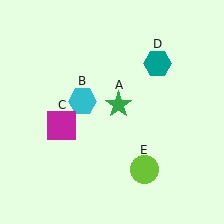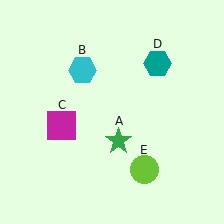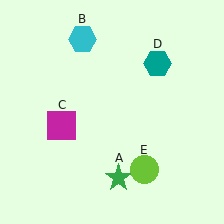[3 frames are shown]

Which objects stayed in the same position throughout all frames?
Magenta square (object C) and teal hexagon (object D) and lime circle (object E) remained stationary.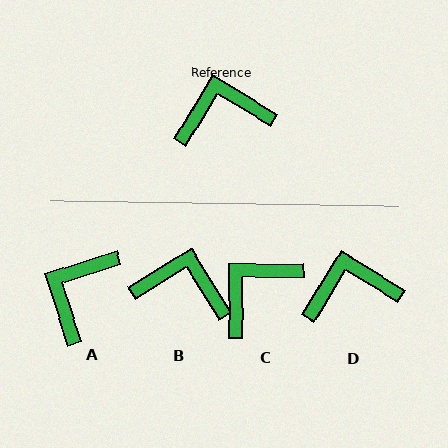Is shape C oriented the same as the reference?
No, it is off by about 31 degrees.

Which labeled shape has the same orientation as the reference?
D.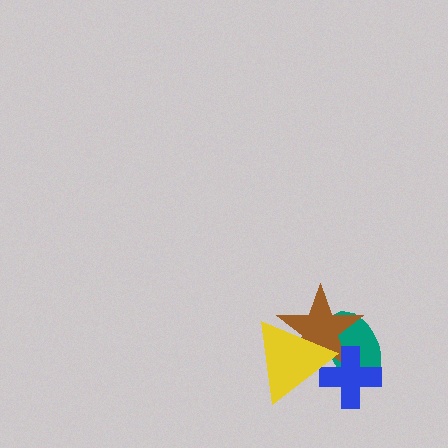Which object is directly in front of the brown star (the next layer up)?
The blue cross is directly in front of the brown star.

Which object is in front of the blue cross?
The yellow triangle is in front of the blue cross.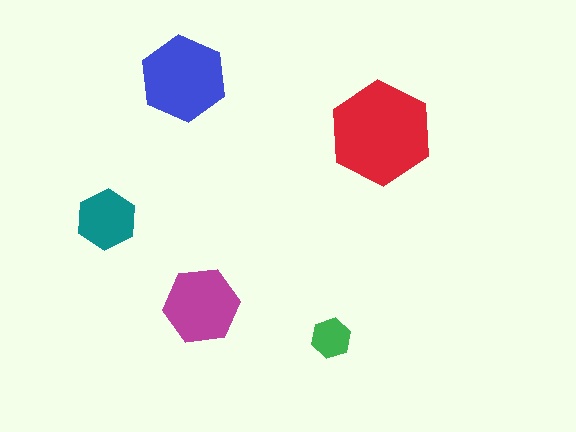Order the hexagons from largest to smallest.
the red one, the blue one, the magenta one, the teal one, the green one.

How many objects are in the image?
There are 5 objects in the image.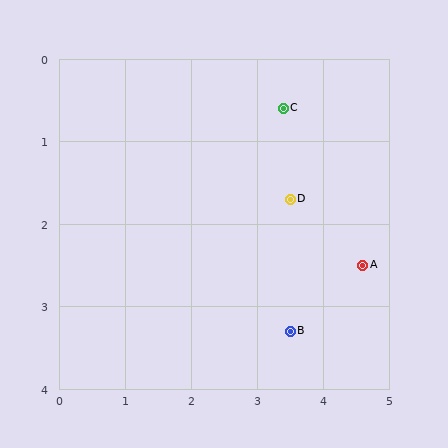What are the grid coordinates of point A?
Point A is at approximately (4.6, 2.5).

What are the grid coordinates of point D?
Point D is at approximately (3.5, 1.7).